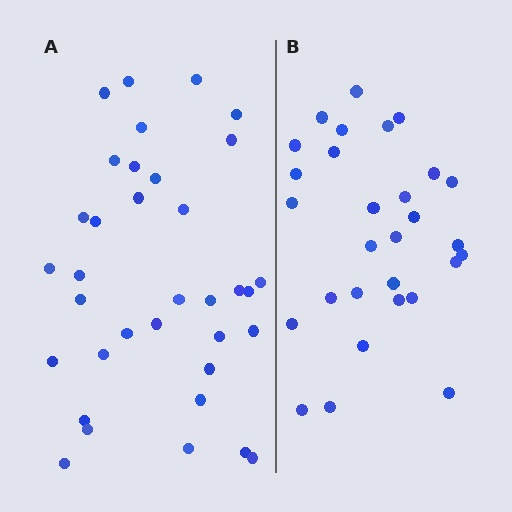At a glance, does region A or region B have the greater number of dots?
Region A (the left region) has more dots.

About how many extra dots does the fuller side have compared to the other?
Region A has about 6 more dots than region B.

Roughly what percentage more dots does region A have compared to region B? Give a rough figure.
About 20% more.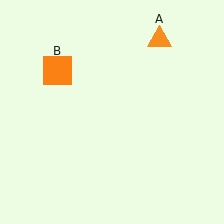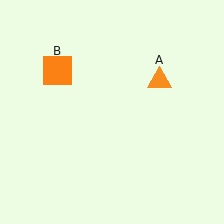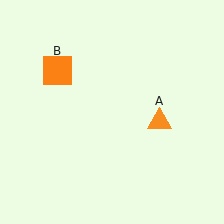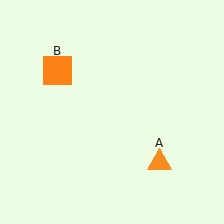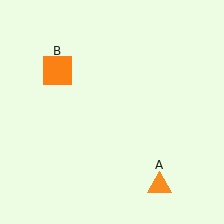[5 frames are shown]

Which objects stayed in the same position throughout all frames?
Orange square (object B) remained stationary.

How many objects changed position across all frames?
1 object changed position: orange triangle (object A).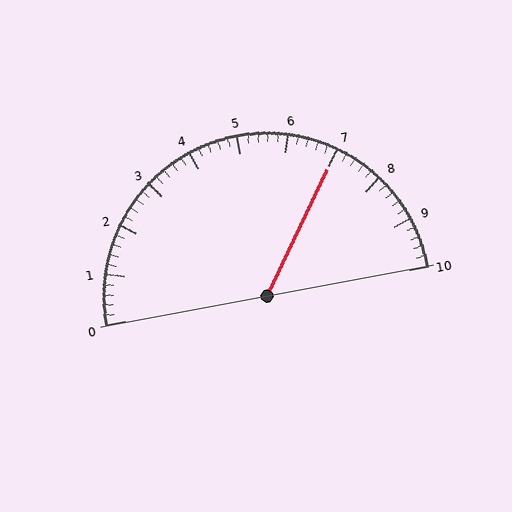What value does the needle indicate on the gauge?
The needle indicates approximately 7.0.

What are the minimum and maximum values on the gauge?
The gauge ranges from 0 to 10.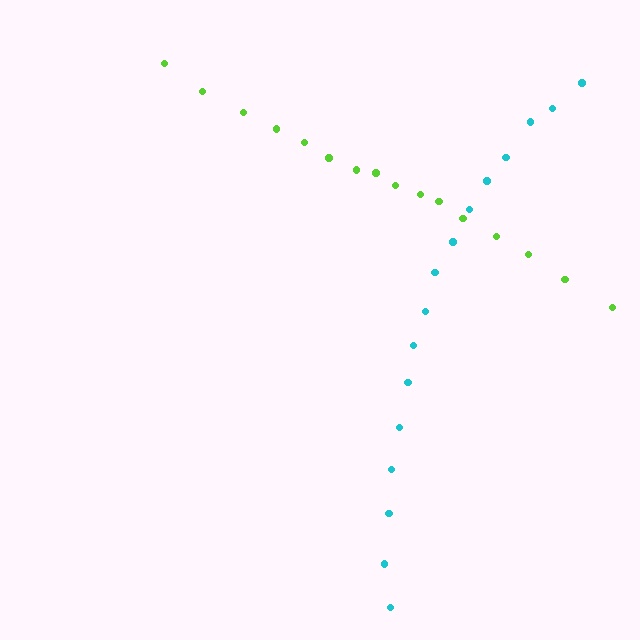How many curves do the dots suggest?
There are 2 distinct paths.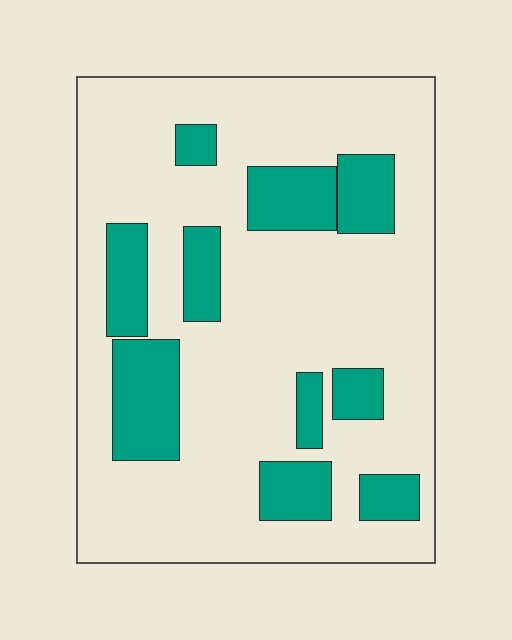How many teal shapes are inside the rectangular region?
10.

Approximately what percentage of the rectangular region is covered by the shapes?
Approximately 25%.